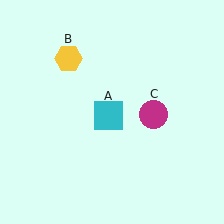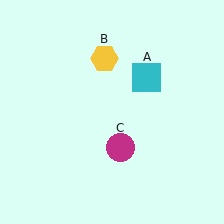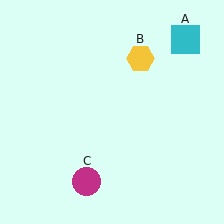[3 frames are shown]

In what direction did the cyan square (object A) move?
The cyan square (object A) moved up and to the right.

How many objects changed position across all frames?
3 objects changed position: cyan square (object A), yellow hexagon (object B), magenta circle (object C).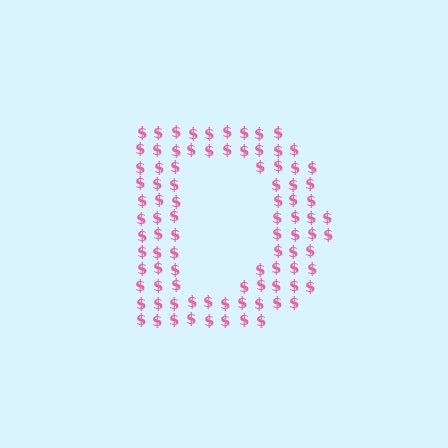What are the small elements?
The small elements are dollar signs.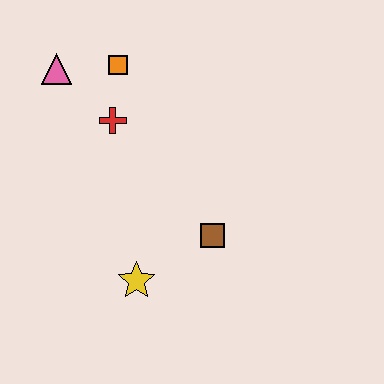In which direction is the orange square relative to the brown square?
The orange square is above the brown square.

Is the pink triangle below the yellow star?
No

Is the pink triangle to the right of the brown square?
No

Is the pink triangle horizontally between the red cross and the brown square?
No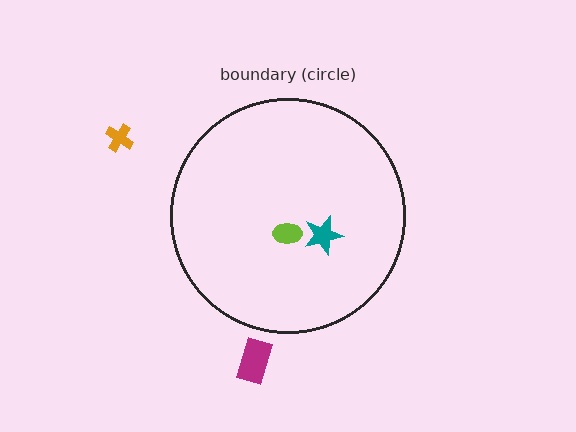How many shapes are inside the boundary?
2 inside, 2 outside.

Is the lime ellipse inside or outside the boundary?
Inside.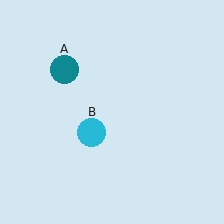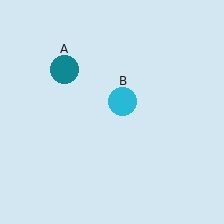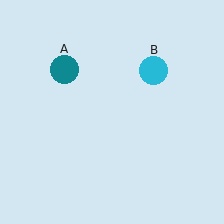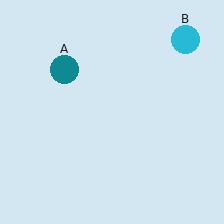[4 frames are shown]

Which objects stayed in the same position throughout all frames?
Teal circle (object A) remained stationary.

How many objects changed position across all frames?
1 object changed position: cyan circle (object B).